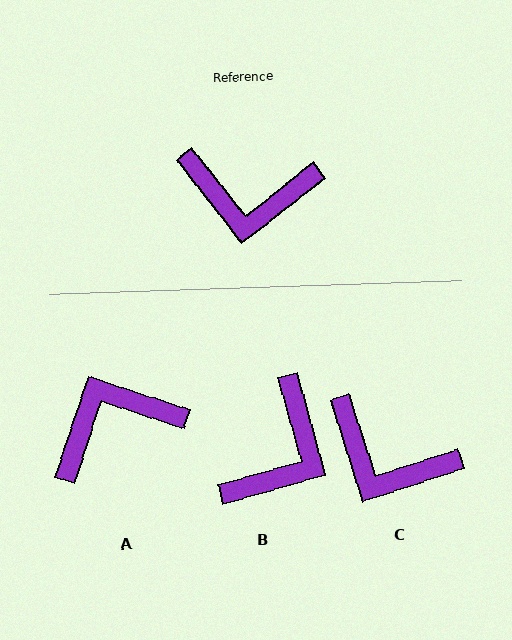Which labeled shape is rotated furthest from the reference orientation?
A, about 147 degrees away.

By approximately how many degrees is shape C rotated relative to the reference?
Approximately 20 degrees clockwise.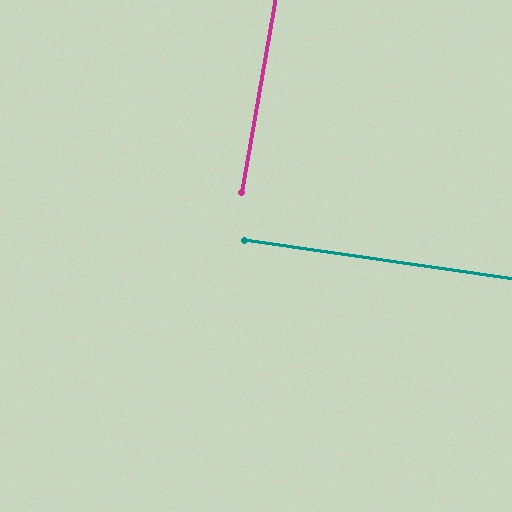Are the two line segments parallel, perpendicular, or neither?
Perpendicular — they meet at approximately 88°.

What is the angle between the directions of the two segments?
Approximately 88 degrees.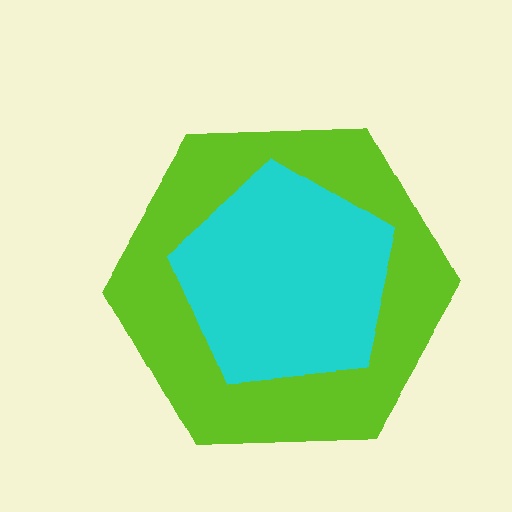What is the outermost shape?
The lime hexagon.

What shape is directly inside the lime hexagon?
The cyan pentagon.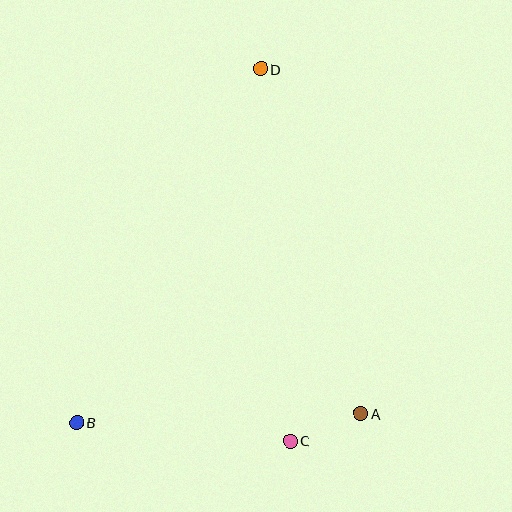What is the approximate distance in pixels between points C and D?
The distance between C and D is approximately 373 pixels.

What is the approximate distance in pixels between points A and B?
The distance between A and B is approximately 284 pixels.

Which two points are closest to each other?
Points A and C are closest to each other.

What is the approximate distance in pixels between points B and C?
The distance between B and C is approximately 215 pixels.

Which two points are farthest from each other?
Points B and D are farthest from each other.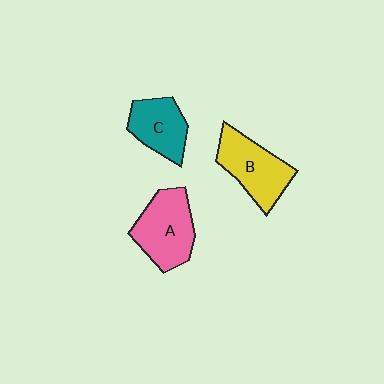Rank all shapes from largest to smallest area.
From largest to smallest: A (pink), B (yellow), C (teal).